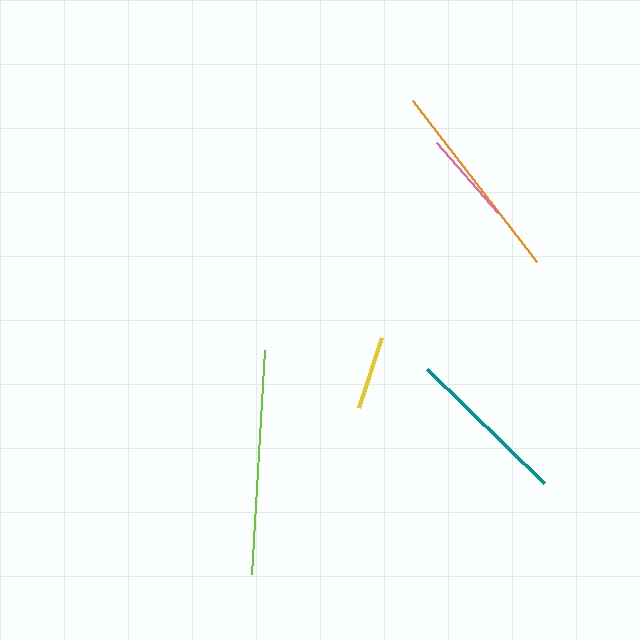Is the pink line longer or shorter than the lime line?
The lime line is longer than the pink line.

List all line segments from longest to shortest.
From longest to shortest: lime, orange, teal, pink, yellow.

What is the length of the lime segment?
The lime segment is approximately 225 pixels long.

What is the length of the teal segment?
The teal segment is approximately 163 pixels long.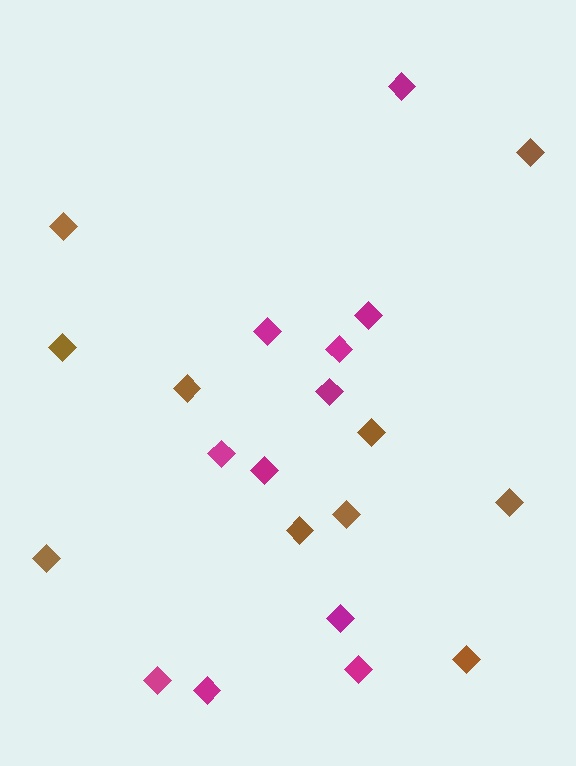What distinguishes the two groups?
There are 2 groups: one group of brown diamonds (10) and one group of magenta diamonds (11).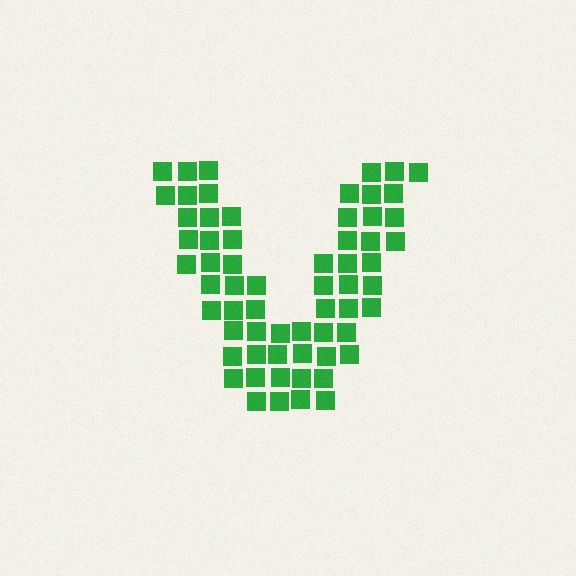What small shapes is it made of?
It is made of small squares.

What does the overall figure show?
The overall figure shows the letter V.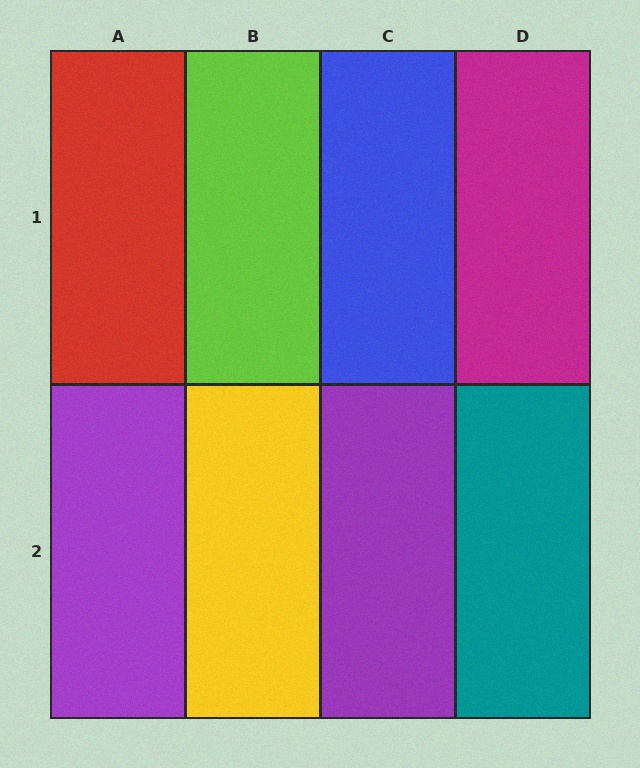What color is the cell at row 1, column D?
Magenta.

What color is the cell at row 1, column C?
Blue.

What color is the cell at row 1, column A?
Red.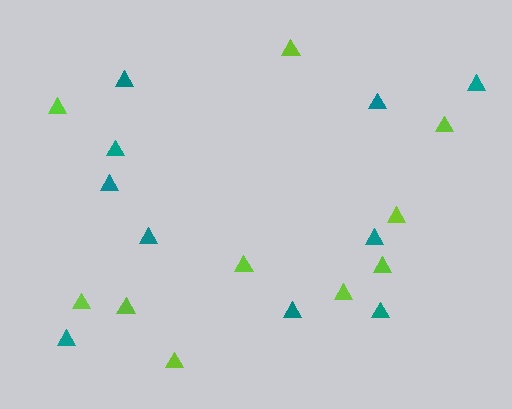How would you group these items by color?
There are 2 groups: one group of lime triangles (10) and one group of teal triangles (10).